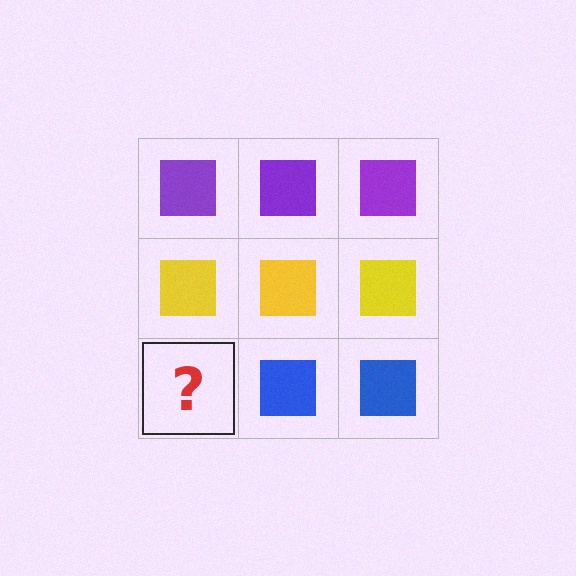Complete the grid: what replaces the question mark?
The question mark should be replaced with a blue square.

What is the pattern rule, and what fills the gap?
The rule is that each row has a consistent color. The gap should be filled with a blue square.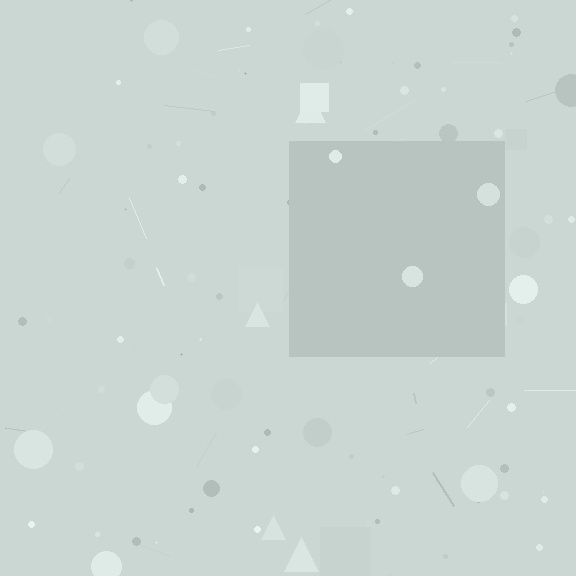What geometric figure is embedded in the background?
A square is embedded in the background.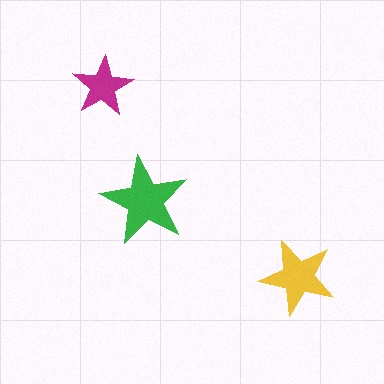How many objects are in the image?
There are 3 objects in the image.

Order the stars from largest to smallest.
the green one, the yellow one, the magenta one.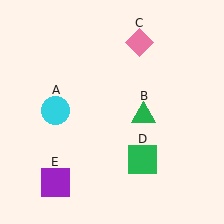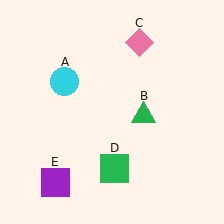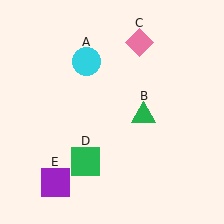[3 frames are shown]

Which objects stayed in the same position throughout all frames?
Green triangle (object B) and pink diamond (object C) and purple square (object E) remained stationary.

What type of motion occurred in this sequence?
The cyan circle (object A), green square (object D) rotated clockwise around the center of the scene.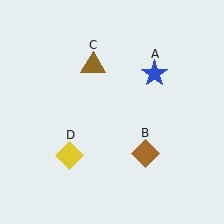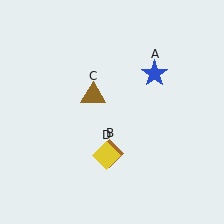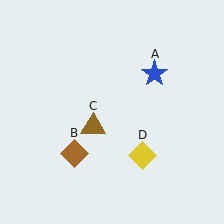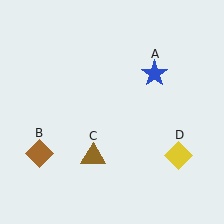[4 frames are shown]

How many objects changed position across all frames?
3 objects changed position: brown diamond (object B), brown triangle (object C), yellow diamond (object D).